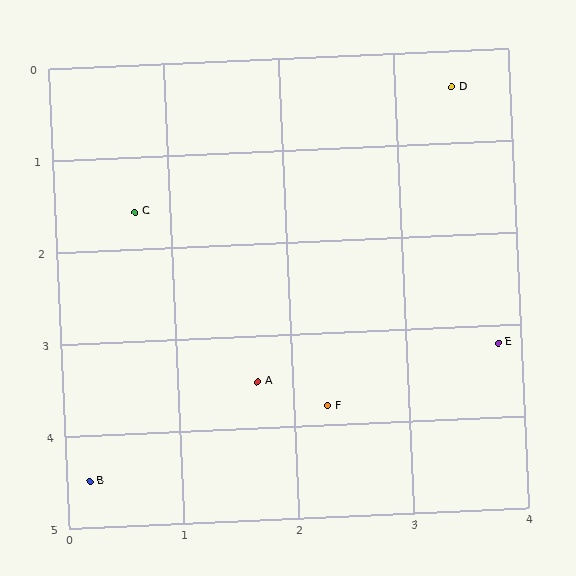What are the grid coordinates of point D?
Point D is at approximately (3.5, 0.4).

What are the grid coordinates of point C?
Point C is at approximately (0.7, 1.6).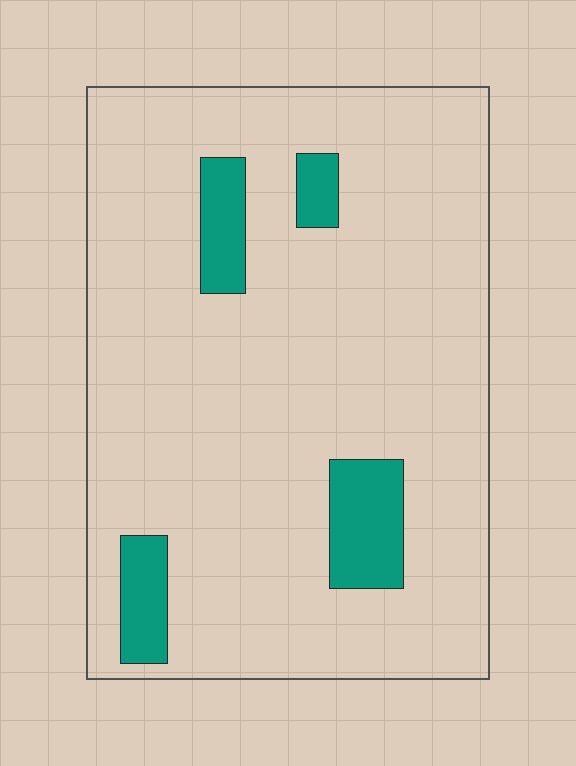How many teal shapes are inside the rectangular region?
4.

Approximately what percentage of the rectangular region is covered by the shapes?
Approximately 10%.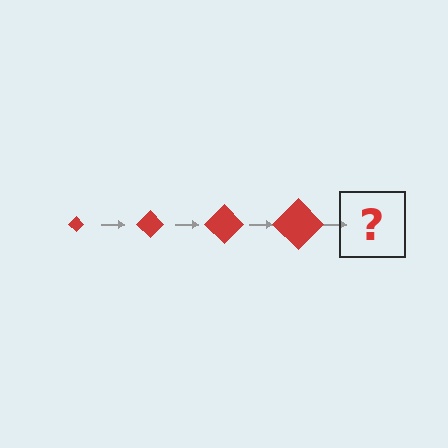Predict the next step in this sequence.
The next step is a red diamond, larger than the previous one.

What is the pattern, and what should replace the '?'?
The pattern is that the diamond gets progressively larger each step. The '?' should be a red diamond, larger than the previous one.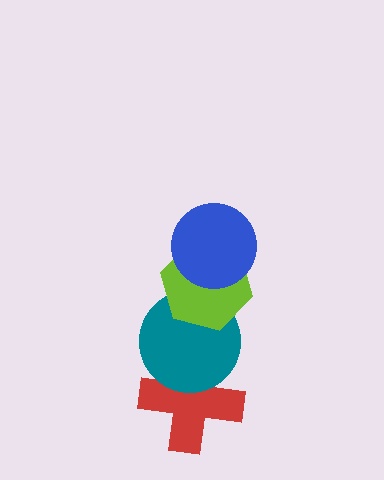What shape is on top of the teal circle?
The lime hexagon is on top of the teal circle.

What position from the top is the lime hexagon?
The lime hexagon is 2nd from the top.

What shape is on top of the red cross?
The teal circle is on top of the red cross.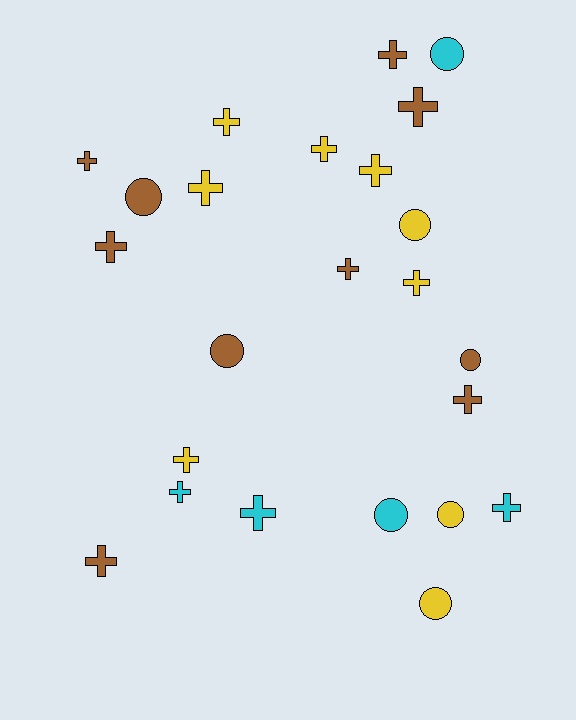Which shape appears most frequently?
Cross, with 16 objects.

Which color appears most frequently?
Brown, with 10 objects.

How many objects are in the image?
There are 24 objects.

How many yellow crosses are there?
There are 6 yellow crosses.